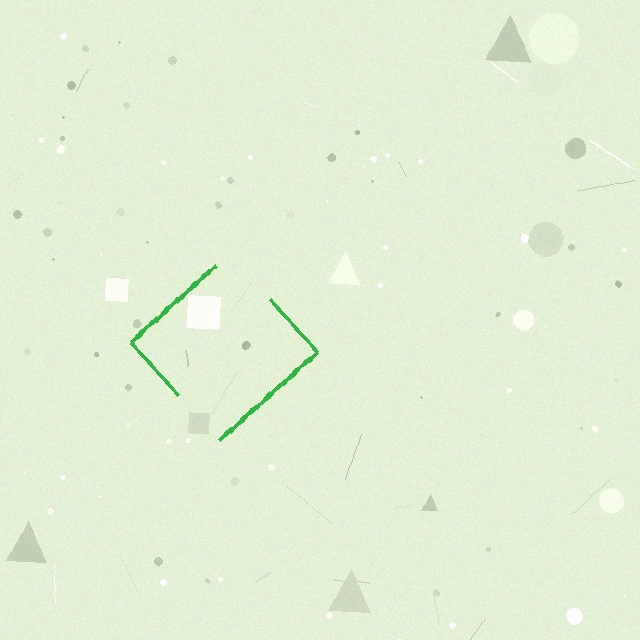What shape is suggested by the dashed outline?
The dashed outline suggests a diamond.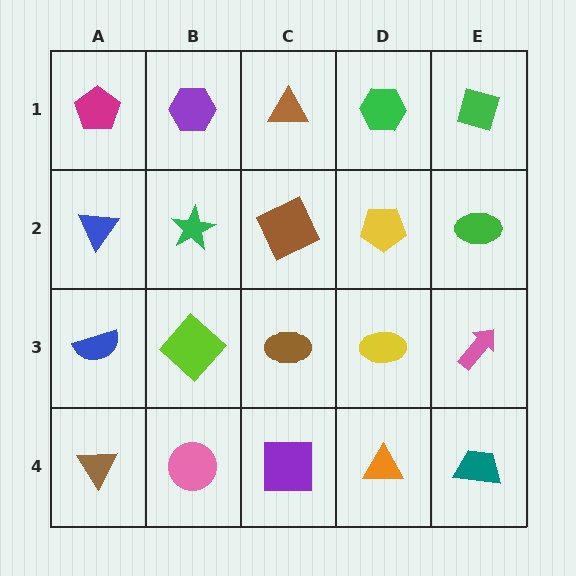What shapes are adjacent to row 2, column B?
A purple hexagon (row 1, column B), a lime diamond (row 3, column B), a blue triangle (row 2, column A), a brown square (row 2, column C).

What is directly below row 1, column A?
A blue triangle.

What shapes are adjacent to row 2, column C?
A brown triangle (row 1, column C), a brown ellipse (row 3, column C), a green star (row 2, column B), a yellow pentagon (row 2, column D).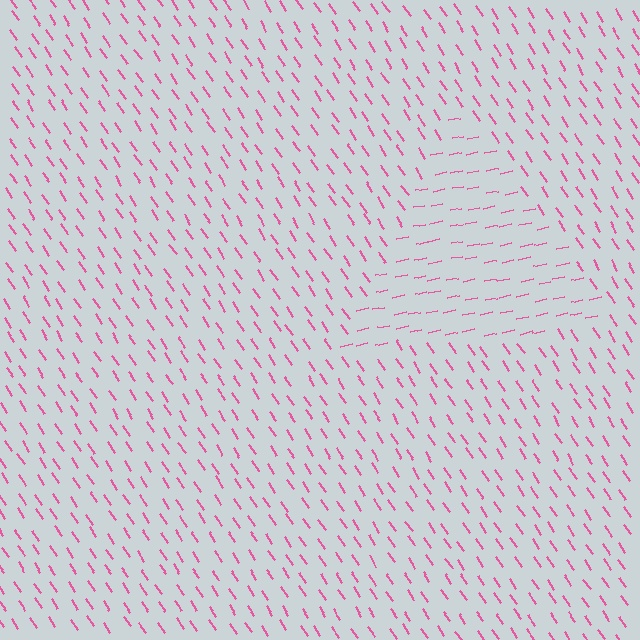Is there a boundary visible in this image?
Yes, there is a texture boundary formed by a change in line orientation.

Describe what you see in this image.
The image is filled with small pink line segments. A triangle region in the image has lines oriented differently from the surrounding lines, creating a visible texture boundary.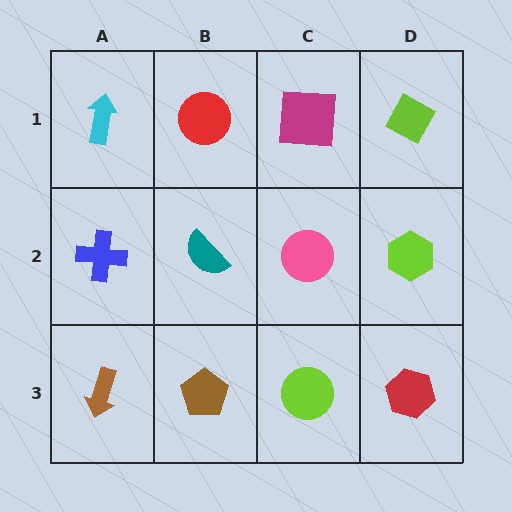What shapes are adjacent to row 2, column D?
A lime diamond (row 1, column D), a red hexagon (row 3, column D), a pink circle (row 2, column C).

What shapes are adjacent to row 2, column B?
A red circle (row 1, column B), a brown pentagon (row 3, column B), a blue cross (row 2, column A), a pink circle (row 2, column C).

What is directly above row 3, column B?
A teal semicircle.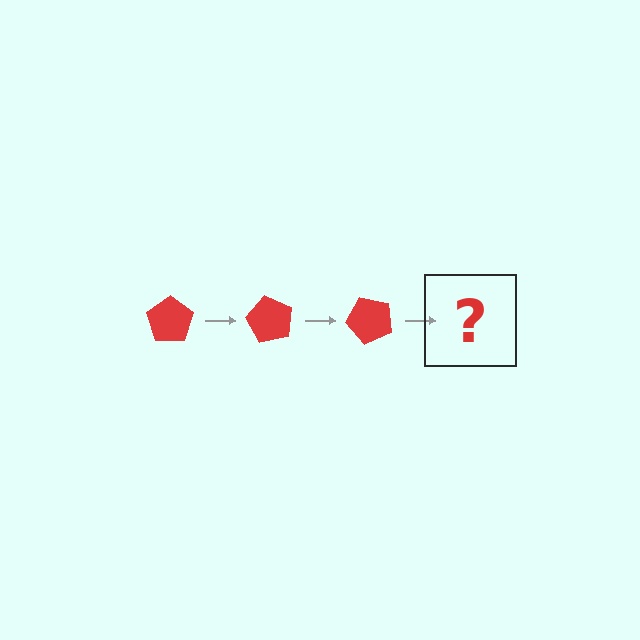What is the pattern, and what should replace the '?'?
The pattern is that the pentagon rotates 60 degrees each step. The '?' should be a red pentagon rotated 180 degrees.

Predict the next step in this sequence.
The next step is a red pentagon rotated 180 degrees.